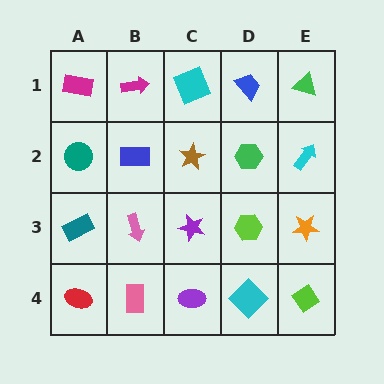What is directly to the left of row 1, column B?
A magenta rectangle.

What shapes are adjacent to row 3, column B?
A blue rectangle (row 2, column B), a pink rectangle (row 4, column B), a teal rectangle (row 3, column A), a purple star (row 3, column C).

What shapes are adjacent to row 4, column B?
A pink arrow (row 3, column B), a red ellipse (row 4, column A), a purple ellipse (row 4, column C).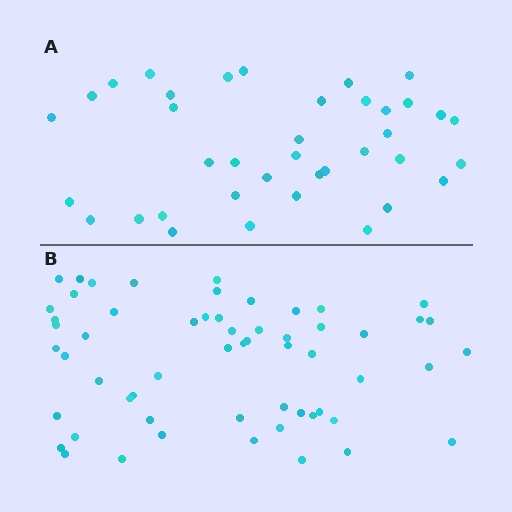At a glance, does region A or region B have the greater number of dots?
Region B (the bottom region) has more dots.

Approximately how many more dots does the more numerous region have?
Region B has approximately 20 more dots than region A.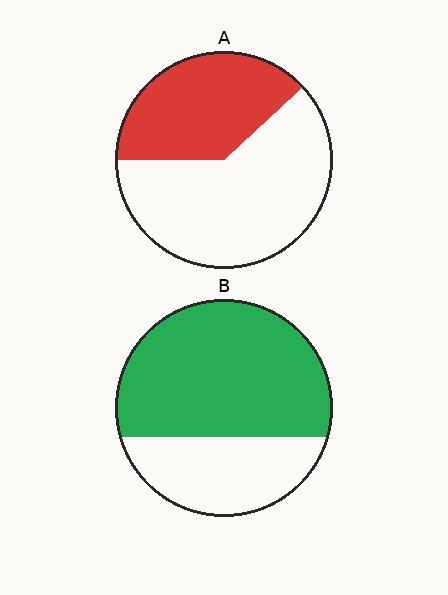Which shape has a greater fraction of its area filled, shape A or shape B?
Shape B.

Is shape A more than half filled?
No.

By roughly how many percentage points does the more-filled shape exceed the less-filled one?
By roughly 30 percentage points (B over A).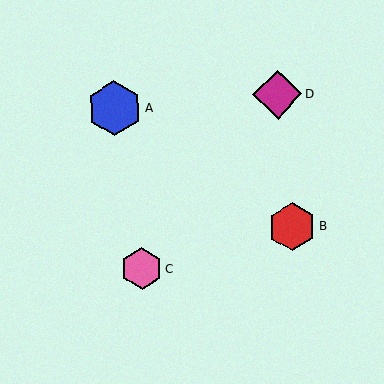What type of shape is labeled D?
Shape D is a magenta diamond.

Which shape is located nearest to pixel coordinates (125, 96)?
The blue hexagon (labeled A) at (114, 109) is nearest to that location.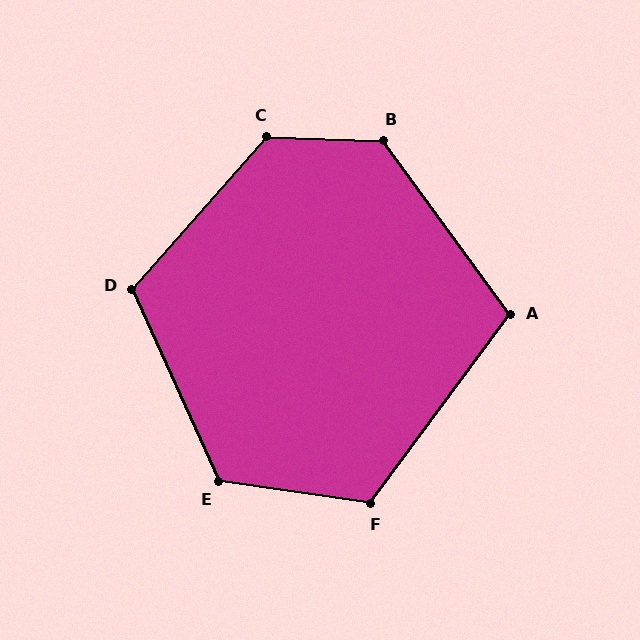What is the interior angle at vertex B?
Approximately 128 degrees (obtuse).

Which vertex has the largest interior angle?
C, at approximately 130 degrees.